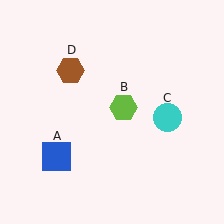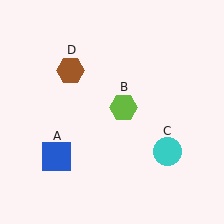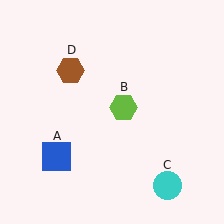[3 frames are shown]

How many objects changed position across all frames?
1 object changed position: cyan circle (object C).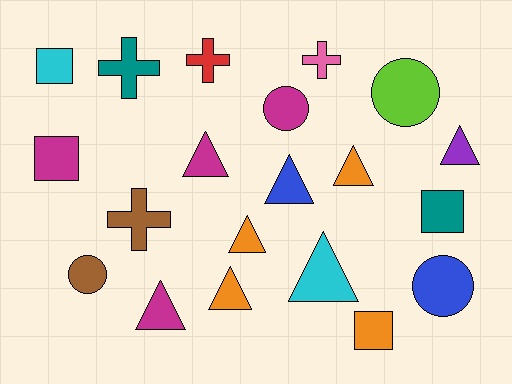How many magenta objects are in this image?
There are 4 magenta objects.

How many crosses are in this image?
There are 4 crosses.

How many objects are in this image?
There are 20 objects.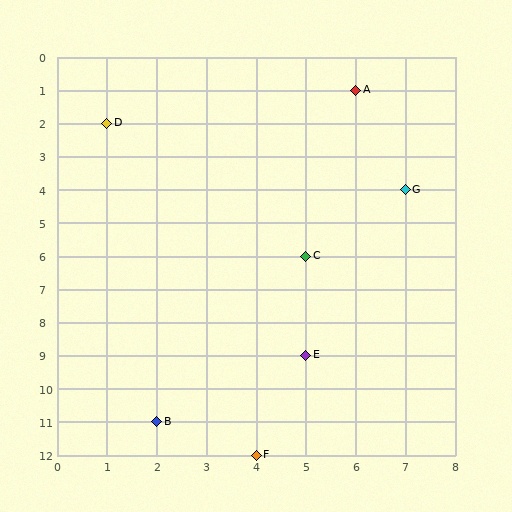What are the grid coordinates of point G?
Point G is at grid coordinates (7, 4).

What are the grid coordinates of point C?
Point C is at grid coordinates (5, 6).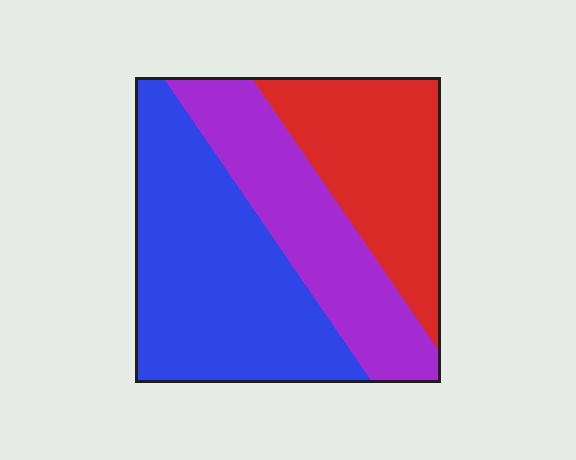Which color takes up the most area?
Blue, at roughly 45%.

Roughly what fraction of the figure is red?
Red takes up about one quarter (1/4) of the figure.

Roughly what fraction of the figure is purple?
Purple covers 29% of the figure.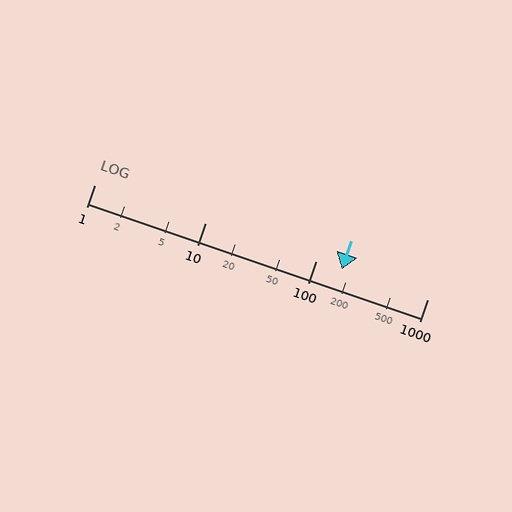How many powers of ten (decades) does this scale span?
The scale spans 3 decades, from 1 to 1000.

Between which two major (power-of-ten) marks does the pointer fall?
The pointer is between 100 and 1000.